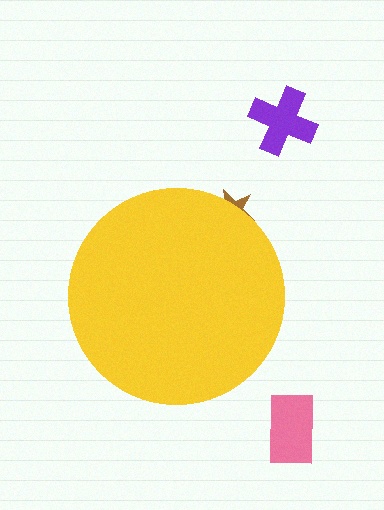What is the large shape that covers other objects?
A yellow circle.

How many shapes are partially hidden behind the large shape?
1 shape is partially hidden.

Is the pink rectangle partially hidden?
No, the pink rectangle is fully visible.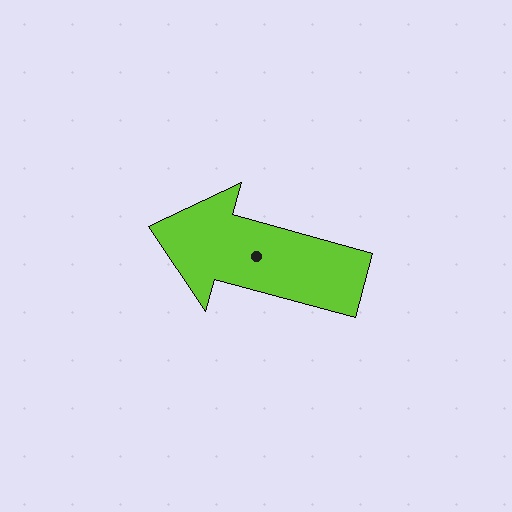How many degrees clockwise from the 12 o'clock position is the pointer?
Approximately 285 degrees.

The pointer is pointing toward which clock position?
Roughly 10 o'clock.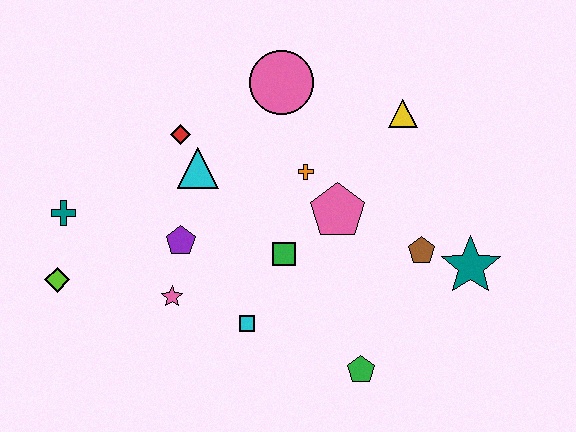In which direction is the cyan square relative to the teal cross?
The cyan square is to the right of the teal cross.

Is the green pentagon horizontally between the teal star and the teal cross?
Yes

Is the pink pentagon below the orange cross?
Yes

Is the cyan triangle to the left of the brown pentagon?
Yes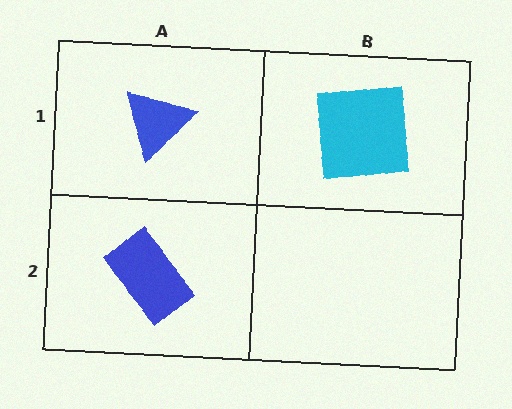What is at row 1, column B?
A cyan square.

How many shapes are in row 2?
1 shape.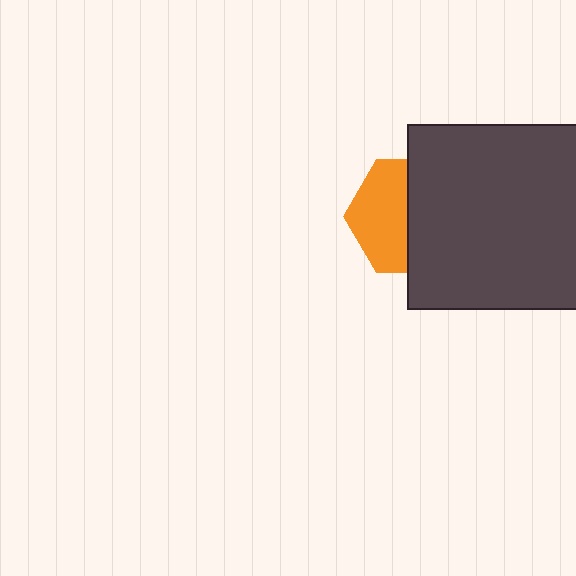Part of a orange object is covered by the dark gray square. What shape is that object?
It is a hexagon.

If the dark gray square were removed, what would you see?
You would see the complete orange hexagon.